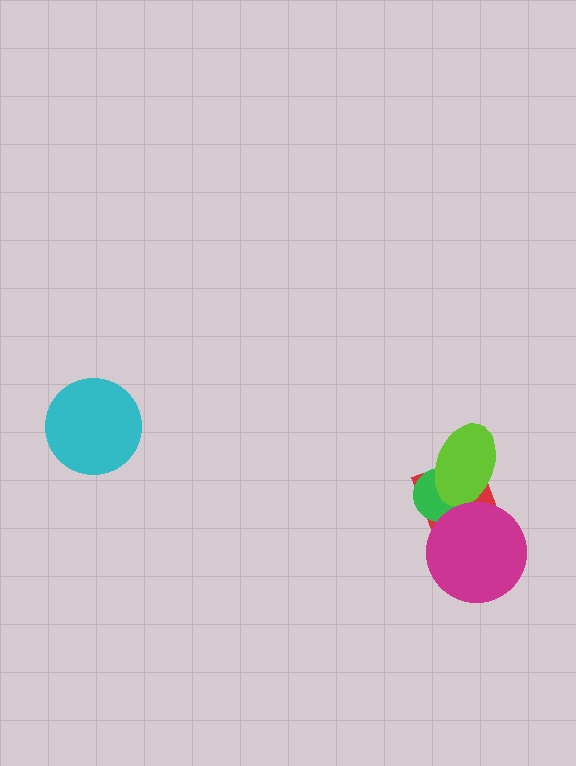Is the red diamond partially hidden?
Yes, it is partially covered by another shape.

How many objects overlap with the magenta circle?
2 objects overlap with the magenta circle.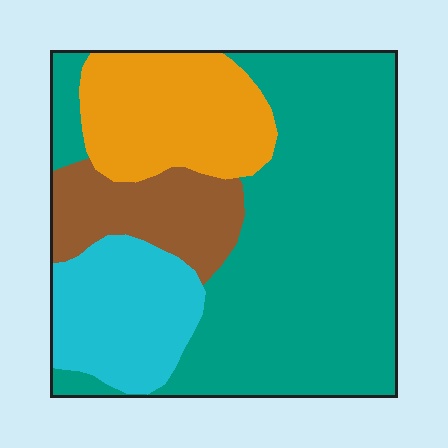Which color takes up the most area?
Teal, at roughly 55%.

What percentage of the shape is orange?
Orange covers around 20% of the shape.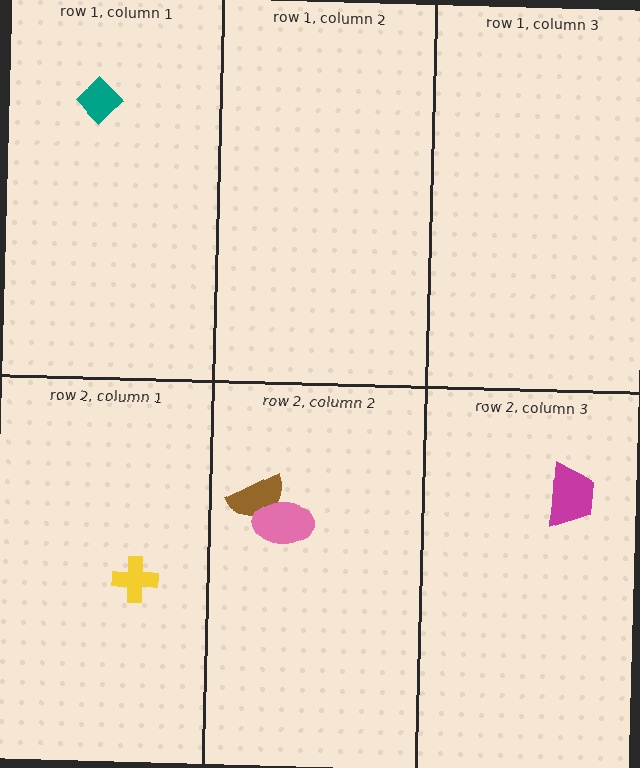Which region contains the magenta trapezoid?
The row 2, column 3 region.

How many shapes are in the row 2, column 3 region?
1.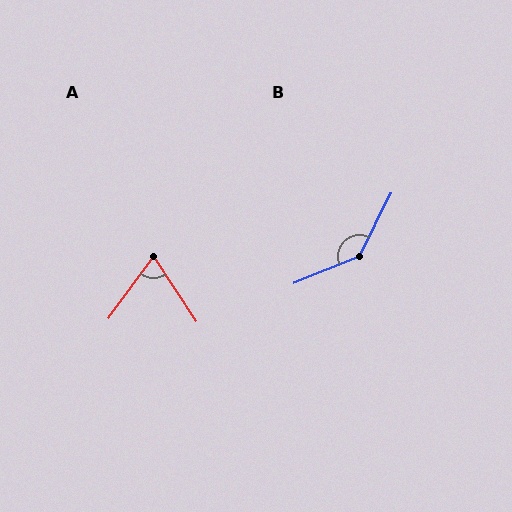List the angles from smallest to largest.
A (69°), B (138°).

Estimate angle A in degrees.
Approximately 69 degrees.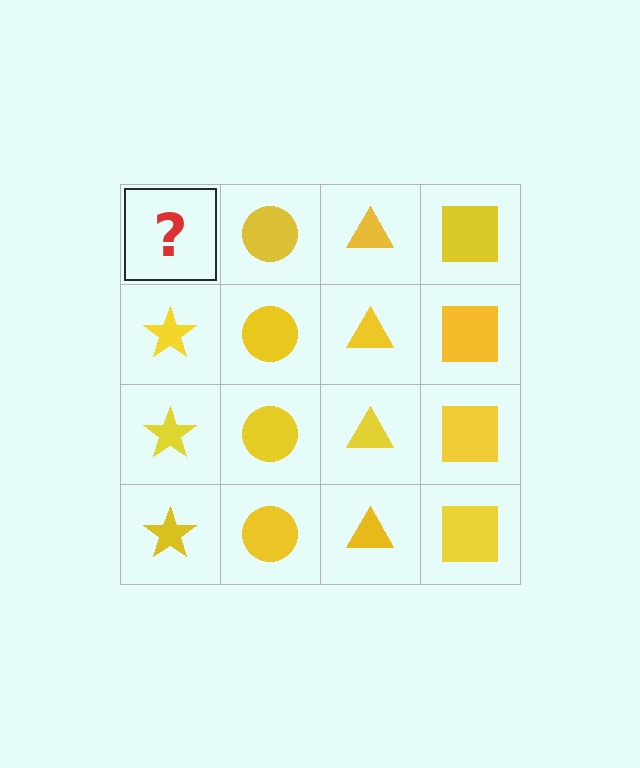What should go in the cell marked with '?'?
The missing cell should contain a yellow star.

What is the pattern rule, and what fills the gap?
The rule is that each column has a consistent shape. The gap should be filled with a yellow star.